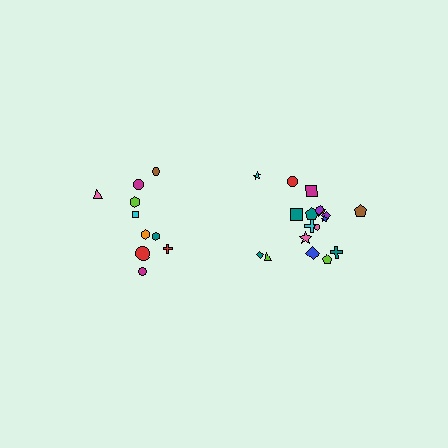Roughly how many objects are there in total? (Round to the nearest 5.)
Roughly 30 objects in total.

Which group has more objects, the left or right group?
The right group.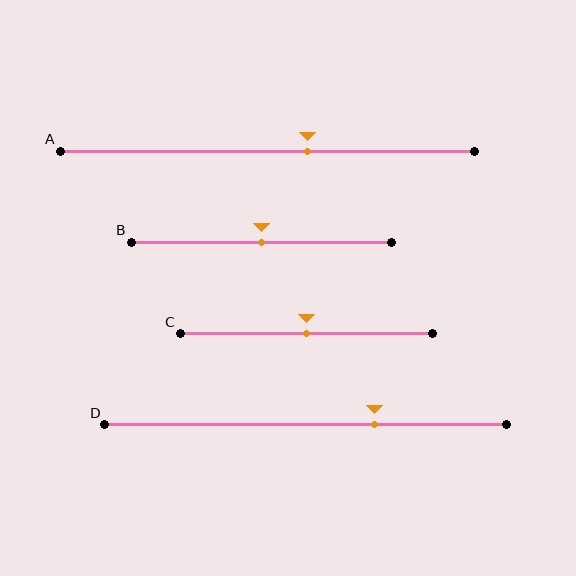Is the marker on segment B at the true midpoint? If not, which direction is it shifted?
Yes, the marker on segment B is at the true midpoint.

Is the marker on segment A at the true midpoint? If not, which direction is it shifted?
No, the marker on segment A is shifted to the right by about 10% of the segment length.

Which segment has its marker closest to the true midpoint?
Segment B has its marker closest to the true midpoint.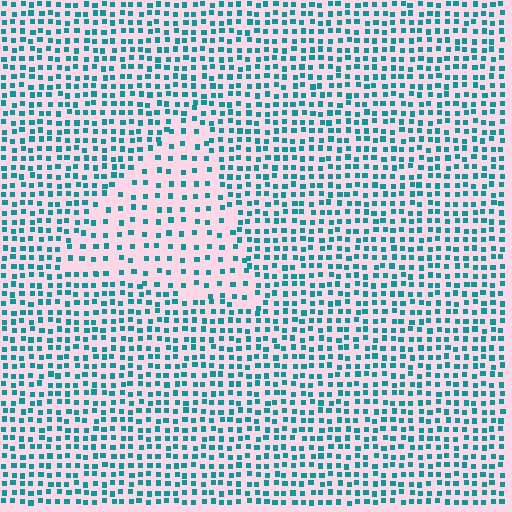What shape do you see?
I see a triangle.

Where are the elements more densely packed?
The elements are more densely packed outside the triangle boundary.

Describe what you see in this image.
The image contains small teal elements arranged at two different densities. A triangle-shaped region is visible where the elements are less densely packed than the surrounding area.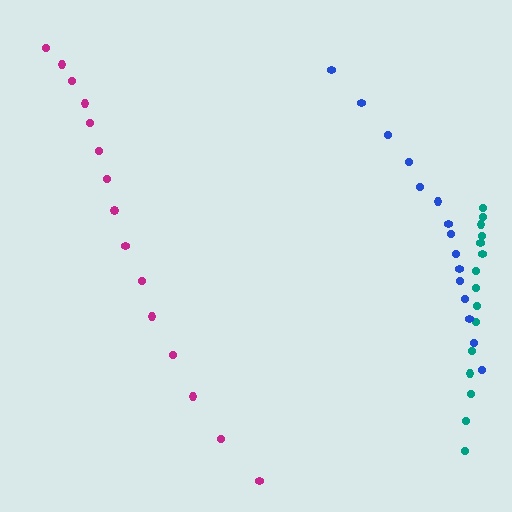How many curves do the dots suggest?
There are 3 distinct paths.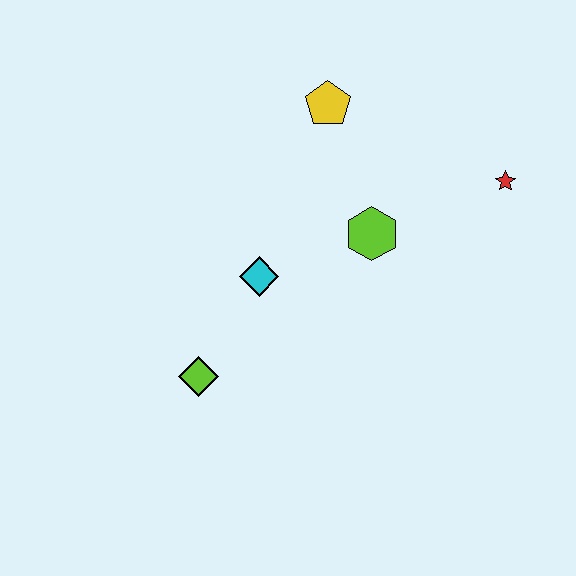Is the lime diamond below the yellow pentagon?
Yes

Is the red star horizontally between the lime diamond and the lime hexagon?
No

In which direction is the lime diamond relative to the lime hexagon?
The lime diamond is to the left of the lime hexagon.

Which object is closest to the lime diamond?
The cyan diamond is closest to the lime diamond.